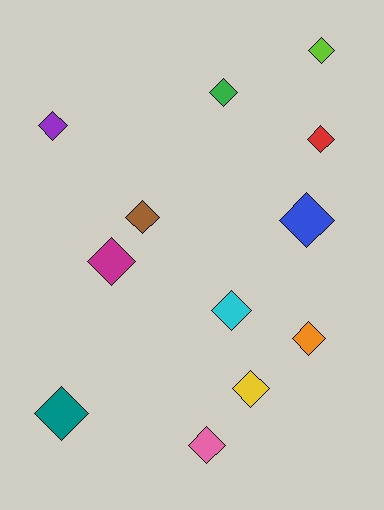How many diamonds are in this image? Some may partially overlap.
There are 12 diamonds.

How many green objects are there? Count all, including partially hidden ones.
There is 1 green object.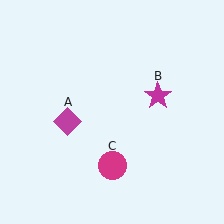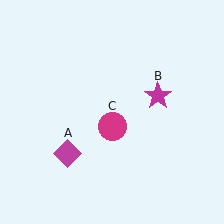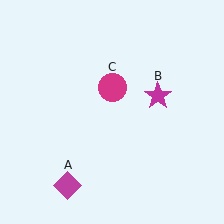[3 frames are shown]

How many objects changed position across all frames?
2 objects changed position: magenta diamond (object A), magenta circle (object C).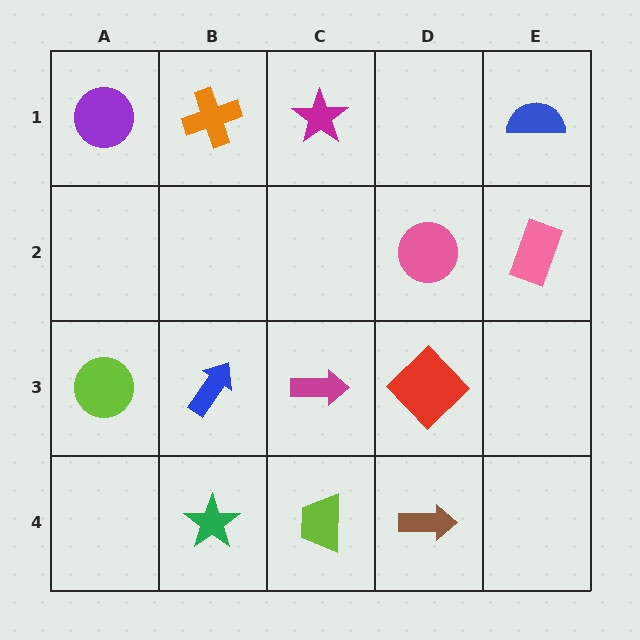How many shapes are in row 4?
3 shapes.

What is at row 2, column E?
A pink rectangle.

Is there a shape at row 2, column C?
No, that cell is empty.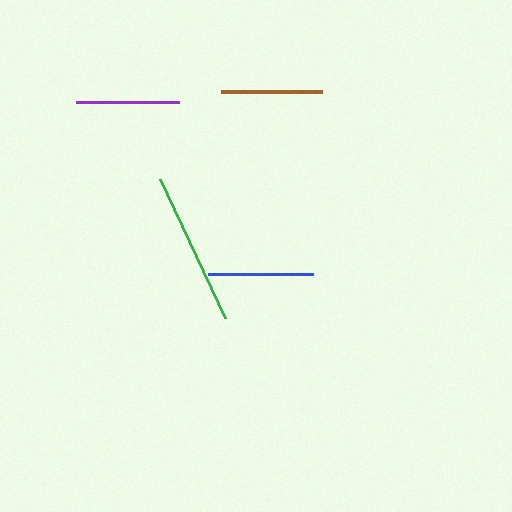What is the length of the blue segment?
The blue segment is approximately 105 pixels long.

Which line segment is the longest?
The green line is the longest at approximately 153 pixels.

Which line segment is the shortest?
The brown line is the shortest at approximately 101 pixels.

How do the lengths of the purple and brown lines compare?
The purple and brown lines are approximately the same length.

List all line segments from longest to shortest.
From longest to shortest: green, blue, purple, brown.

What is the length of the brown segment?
The brown segment is approximately 101 pixels long.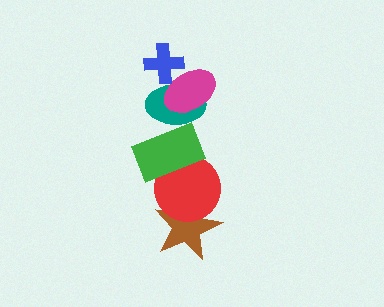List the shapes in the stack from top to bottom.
From top to bottom: the blue cross, the magenta ellipse, the teal ellipse, the green rectangle, the red circle, the brown star.